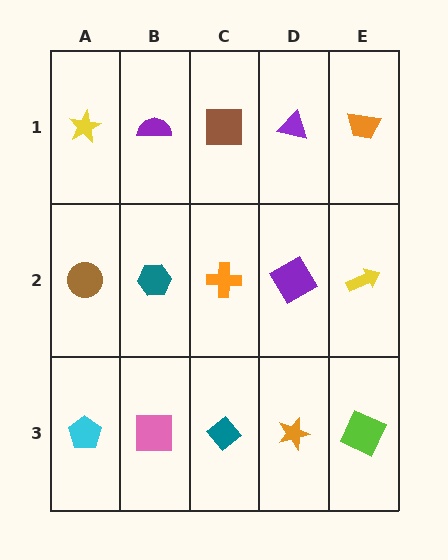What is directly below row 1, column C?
An orange cross.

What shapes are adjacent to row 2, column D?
A purple triangle (row 1, column D), an orange star (row 3, column D), an orange cross (row 2, column C), a yellow arrow (row 2, column E).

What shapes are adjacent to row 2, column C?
A brown square (row 1, column C), a teal diamond (row 3, column C), a teal hexagon (row 2, column B), a purple diamond (row 2, column D).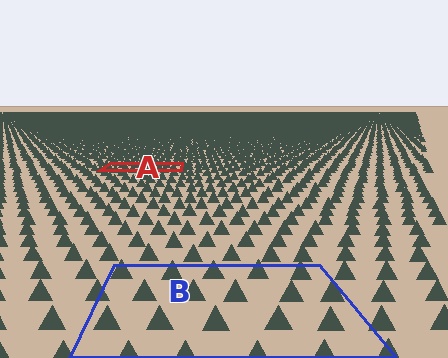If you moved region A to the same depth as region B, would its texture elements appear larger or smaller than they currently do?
They would appear larger. At a closer depth, the same texture elements are projected at a bigger on-screen size.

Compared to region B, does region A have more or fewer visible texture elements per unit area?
Region A has more texture elements per unit area — they are packed more densely because it is farther away.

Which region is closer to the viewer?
Region B is closer. The texture elements there are larger and more spread out.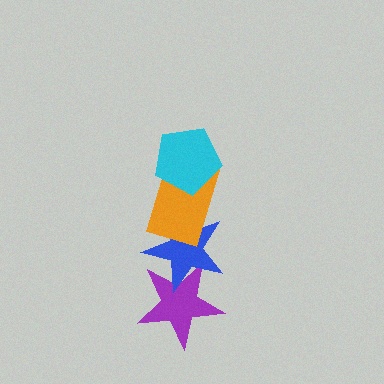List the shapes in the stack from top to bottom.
From top to bottom: the cyan pentagon, the orange rectangle, the blue star, the purple star.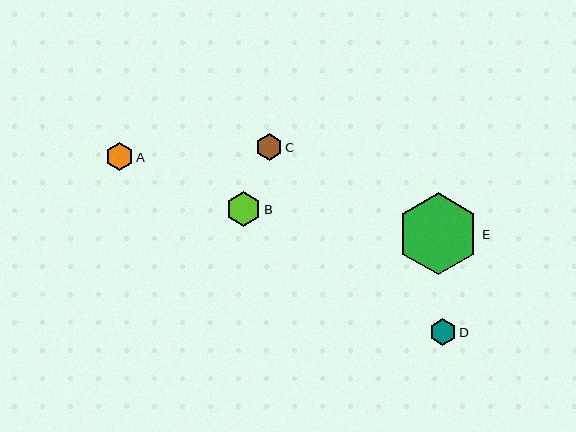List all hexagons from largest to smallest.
From largest to smallest: E, B, A, D, C.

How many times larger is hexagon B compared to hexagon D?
Hexagon B is approximately 1.3 times the size of hexagon D.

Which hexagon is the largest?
Hexagon E is the largest with a size of approximately 82 pixels.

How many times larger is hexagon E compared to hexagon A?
Hexagon E is approximately 2.9 times the size of hexagon A.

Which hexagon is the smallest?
Hexagon C is the smallest with a size of approximately 26 pixels.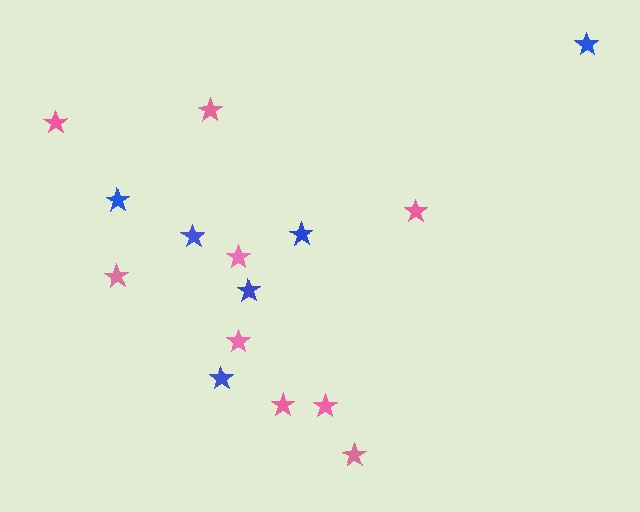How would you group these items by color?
There are 2 groups: one group of blue stars (6) and one group of pink stars (9).